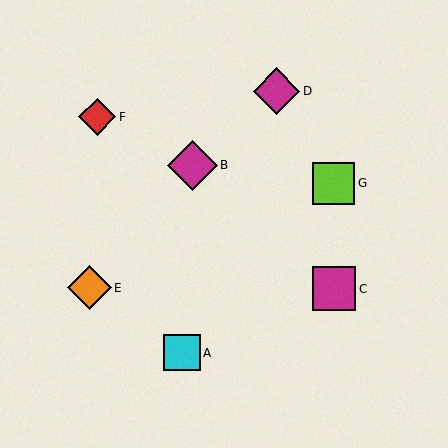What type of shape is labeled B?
Shape B is a magenta diamond.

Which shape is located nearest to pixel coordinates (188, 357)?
The cyan square (labeled A) at (182, 353) is nearest to that location.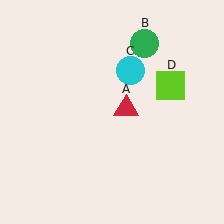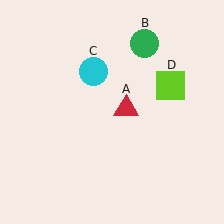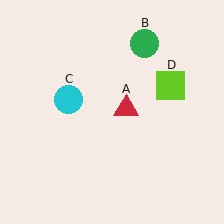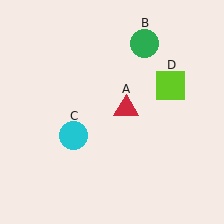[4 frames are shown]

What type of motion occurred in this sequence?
The cyan circle (object C) rotated counterclockwise around the center of the scene.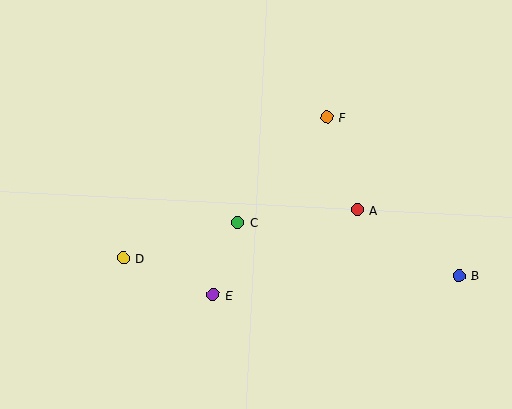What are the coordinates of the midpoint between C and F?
The midpoint between C and F is at (282, 170).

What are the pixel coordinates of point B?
Point B is at (459, 275).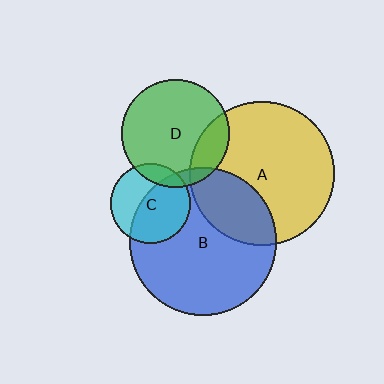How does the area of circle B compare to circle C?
Approximately 3.4 times.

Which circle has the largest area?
Circle B (blue).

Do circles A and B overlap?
Yes.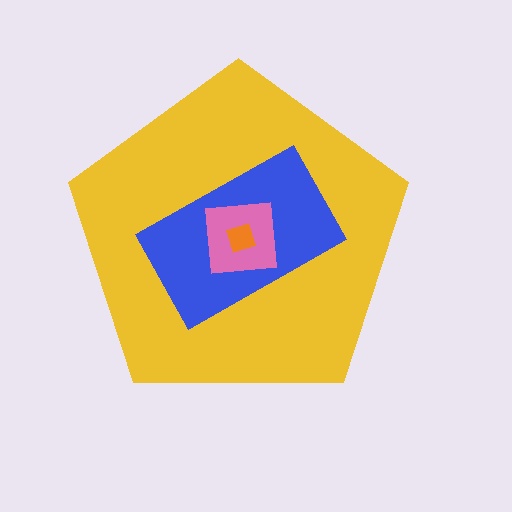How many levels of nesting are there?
4.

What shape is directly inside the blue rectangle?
The pink square.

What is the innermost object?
The orange square.